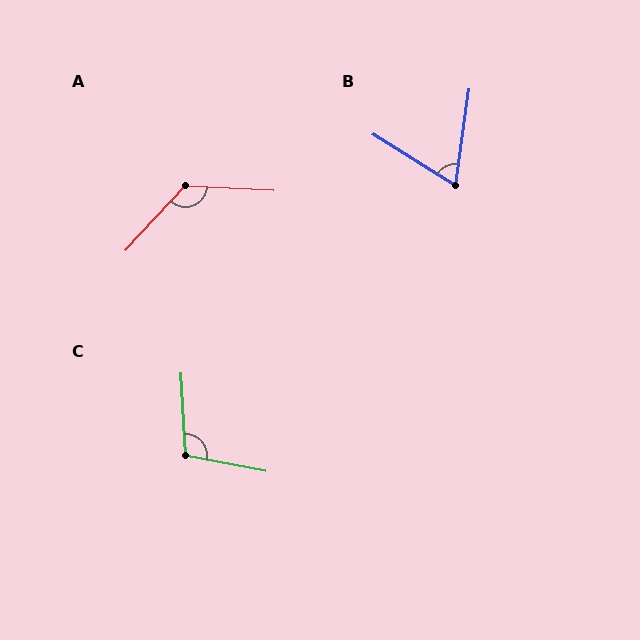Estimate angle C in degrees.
Approximately 104 degrees.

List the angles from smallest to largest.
B (66°), C (104°), A (130°).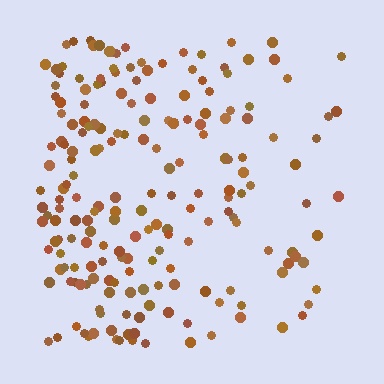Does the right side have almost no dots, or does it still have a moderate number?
Still a moderate number, just noticeably fewer than the left.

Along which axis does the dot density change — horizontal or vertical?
Horizontal.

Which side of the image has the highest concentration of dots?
The left.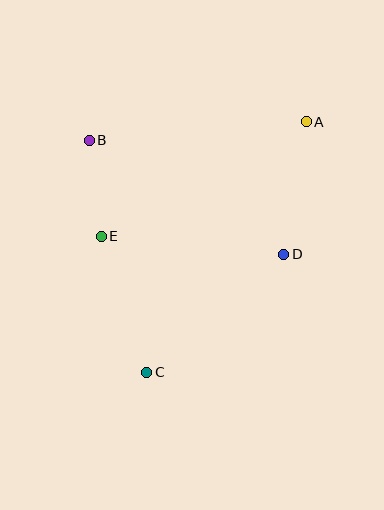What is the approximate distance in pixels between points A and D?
The distance between A and D is approximately 135 pixels.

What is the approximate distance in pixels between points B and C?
The distance between B and C is approximately 239 pixels.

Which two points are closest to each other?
Points B and E are closest to each other.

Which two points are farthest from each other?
Points A and C are farthest from each other.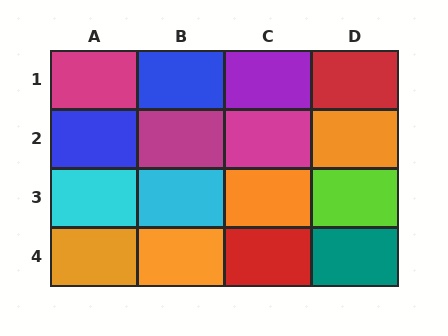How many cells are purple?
1 cell is purple.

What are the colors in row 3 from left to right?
Cyan, cyan, orange, lime.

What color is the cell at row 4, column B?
Orange.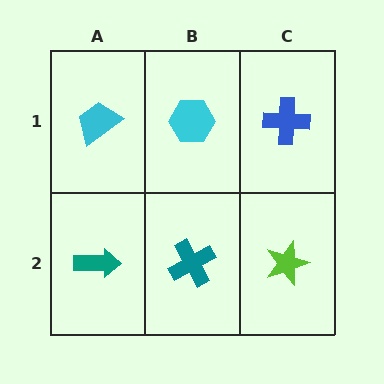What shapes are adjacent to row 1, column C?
A lime star (row 2, column C), a cyan hexagon (row 1, column B).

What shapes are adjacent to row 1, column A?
A teal arrow (row 2, column A), a cyan hexagon (row 1, column B).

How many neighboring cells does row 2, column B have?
3.